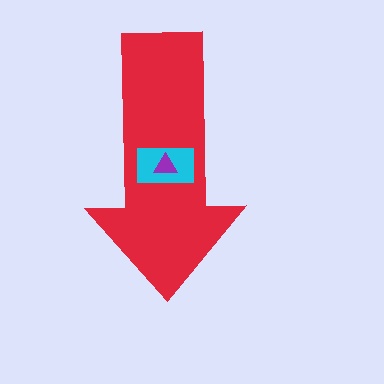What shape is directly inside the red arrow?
The cyan rectangle.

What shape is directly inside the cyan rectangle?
The purple triangle.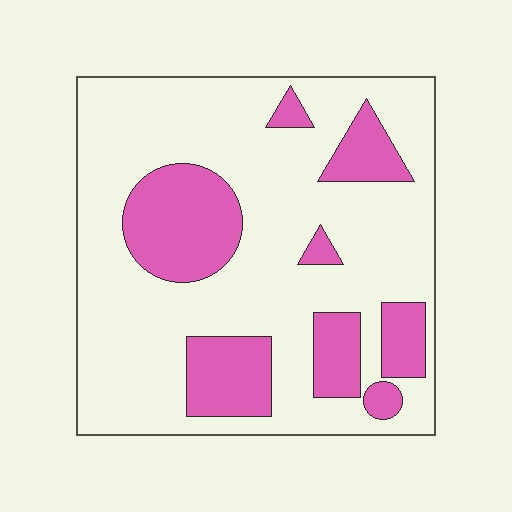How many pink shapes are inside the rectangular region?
8.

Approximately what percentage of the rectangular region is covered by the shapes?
Approximately 25%.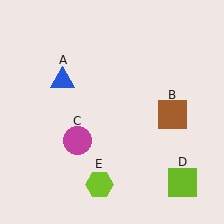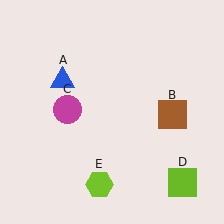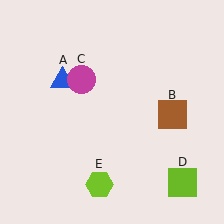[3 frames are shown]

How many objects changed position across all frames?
1 object changed position: magenta circle (object C).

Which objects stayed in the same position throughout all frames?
Blue triangle (object A) and brown square (object B) and lime square (object D) and lime hexagon (object E) remained stationary.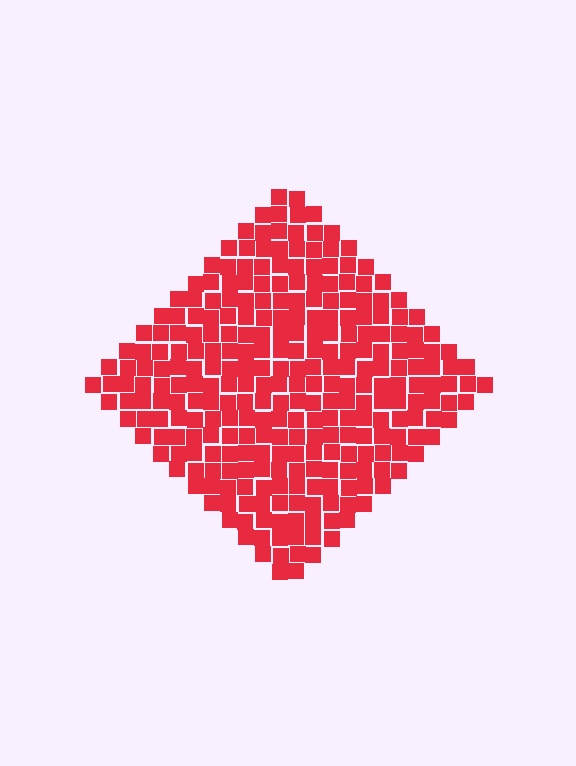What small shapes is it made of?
It is made of small squares.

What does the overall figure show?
The overall figure shows a diamond.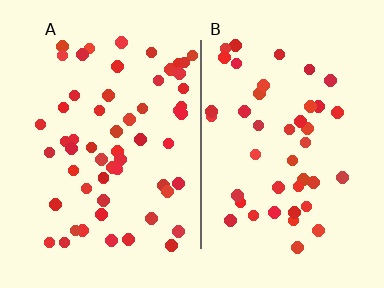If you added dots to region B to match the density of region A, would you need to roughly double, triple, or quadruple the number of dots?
Approximately double.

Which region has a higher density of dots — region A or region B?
A (the left).